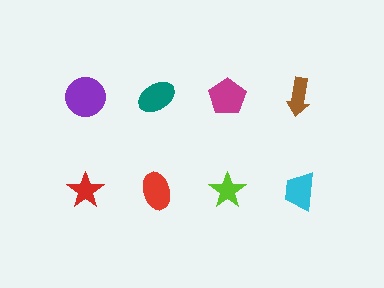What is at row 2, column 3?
A lime star.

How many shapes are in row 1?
4 shapes.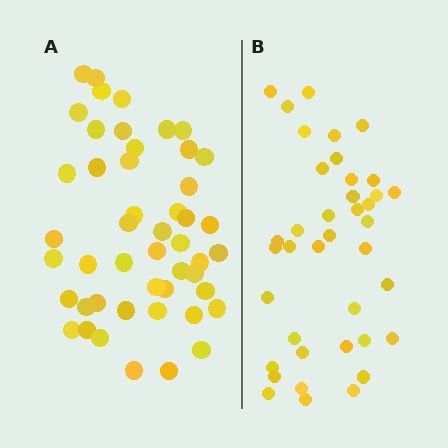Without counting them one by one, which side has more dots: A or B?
Region A (the left region) has more dots.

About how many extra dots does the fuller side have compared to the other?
Region A has roughly 8 or so more dots than region B.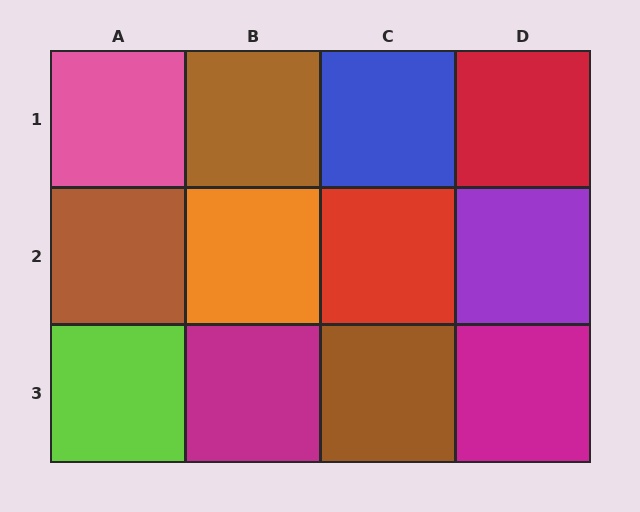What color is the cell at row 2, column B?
Orange.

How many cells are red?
2 cells are red.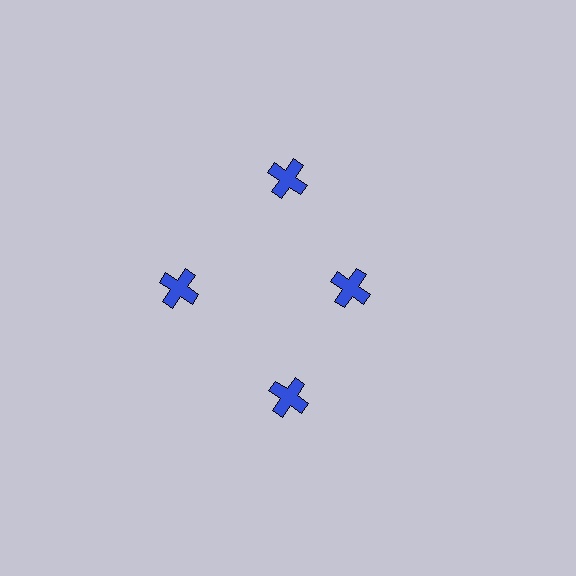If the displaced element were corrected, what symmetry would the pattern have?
It would have 4-fold rotational symmetry — the pattern would map onto itself every 90 degrees.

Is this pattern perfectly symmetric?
No. The 4 blue crosses are arranged in a ring, but one element near the 3 o'clock position is pulled inward toward the center, breaking the 4-fold rotational symmetry.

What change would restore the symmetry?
The symmetry would be restored by moving it outward, back onto the ring so that all 4 crosses sit at equal angles and equal distance from the center.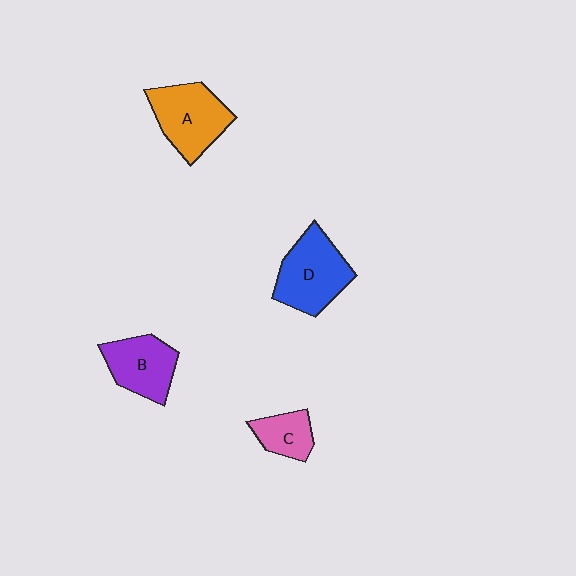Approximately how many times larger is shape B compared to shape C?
Approximately 1.6 times.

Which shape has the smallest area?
Shape C (pink).